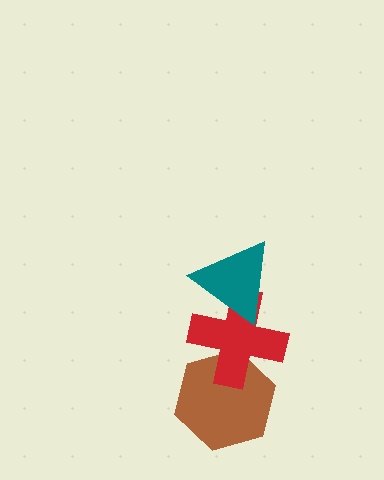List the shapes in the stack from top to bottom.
From top to bottom: the teal triangle, the red cross, the brown hexagon.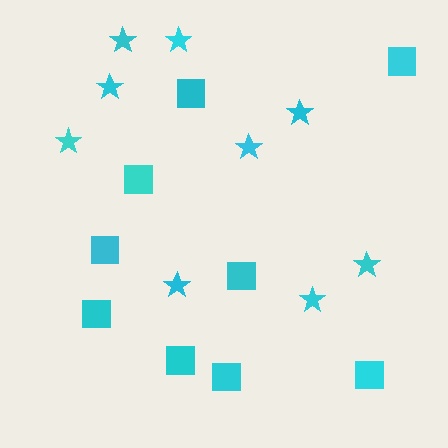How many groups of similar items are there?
There are 2 groups: one group of squares (9) and one group of stars (9).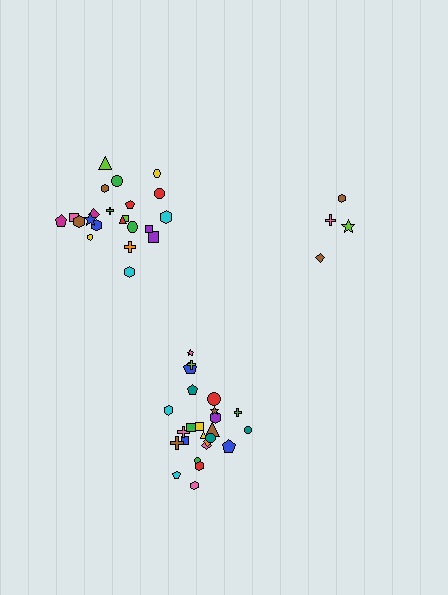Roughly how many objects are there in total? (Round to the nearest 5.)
Roughly 50 objects in total.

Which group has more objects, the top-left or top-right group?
The top-left group.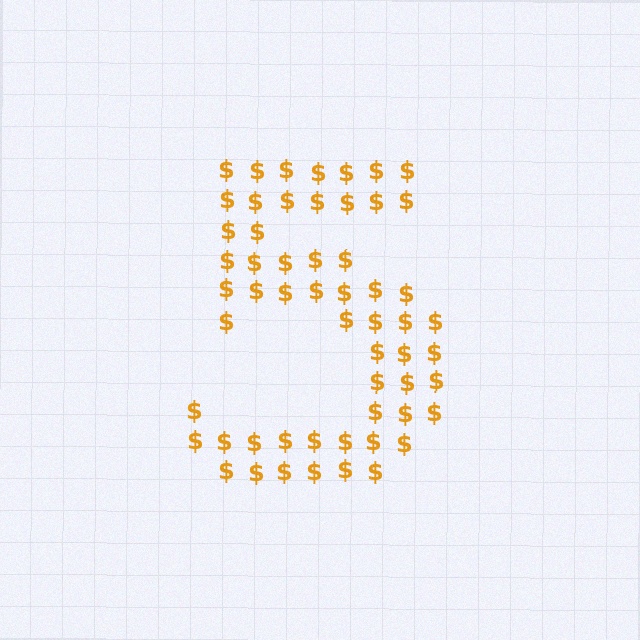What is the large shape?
The large shape is the digit 5.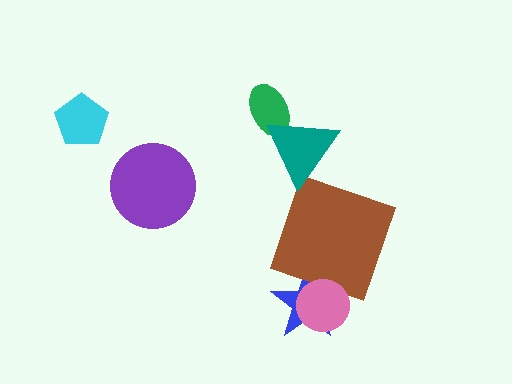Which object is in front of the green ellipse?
The teal triangle is in front of the green ellipse.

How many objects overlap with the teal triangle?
1 object overlaps with the teal triangle.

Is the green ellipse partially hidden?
Yes, it is partially covered by another shape.